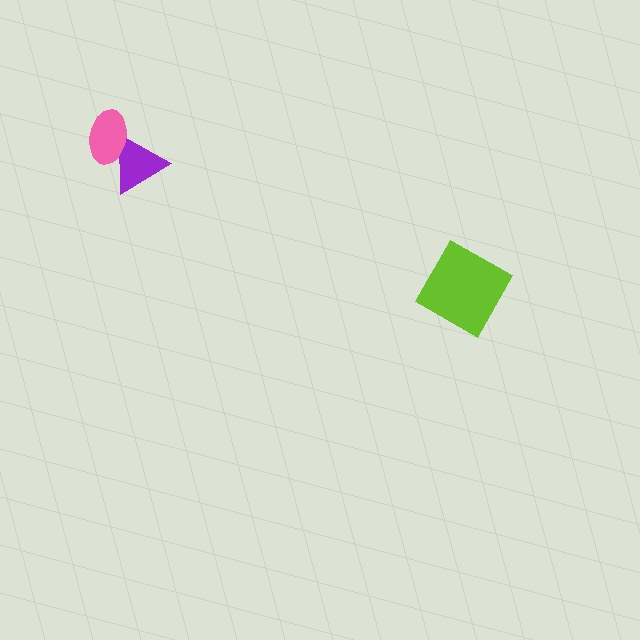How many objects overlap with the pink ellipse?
1 object overlaps with the pink ellipse.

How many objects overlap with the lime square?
0 objects overlap with the lime square.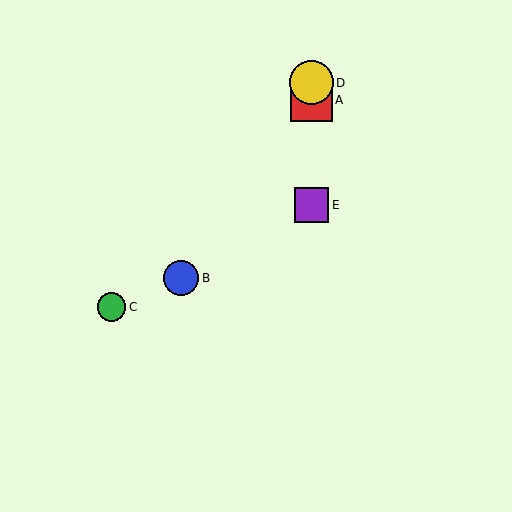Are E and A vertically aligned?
Yes, both are at x≈311.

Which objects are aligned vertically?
Objects A, D, E are aligned vertically.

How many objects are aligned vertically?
3 objects (A, D, E) are aligned vertically.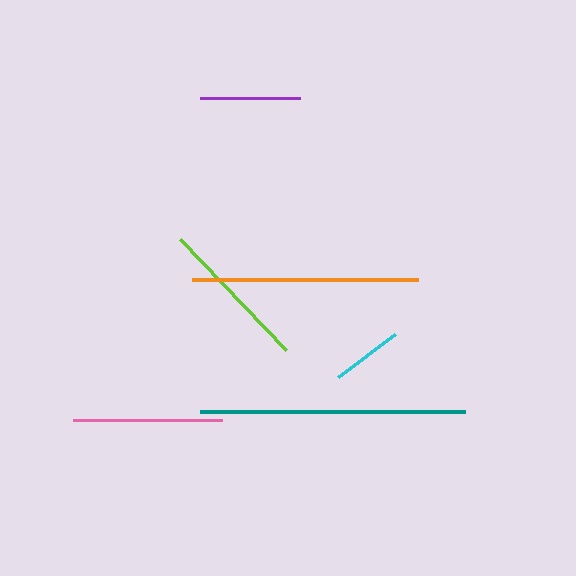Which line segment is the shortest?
The cyan line is the shortest at approximately 72 pixels.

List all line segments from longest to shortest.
From longest to shortest: teal, orange, lime, pink, purple, cyan.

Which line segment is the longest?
The teal line is the longest at approximately 265 pixels.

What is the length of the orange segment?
The orange segment is approximately 226 pixels long.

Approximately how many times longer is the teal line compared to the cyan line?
The teal line is approximately 3.7 times the length of the cyan line.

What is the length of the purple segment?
The purple segment is approximately 100 pixels long.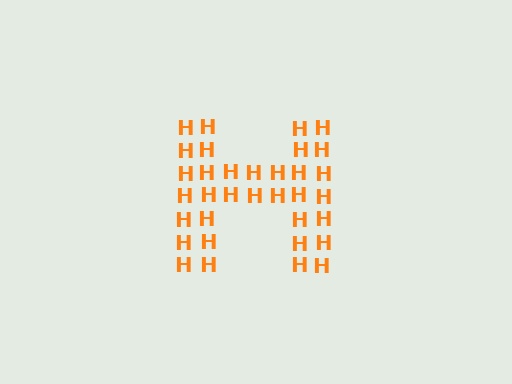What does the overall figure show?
The overall figure shows the letter H.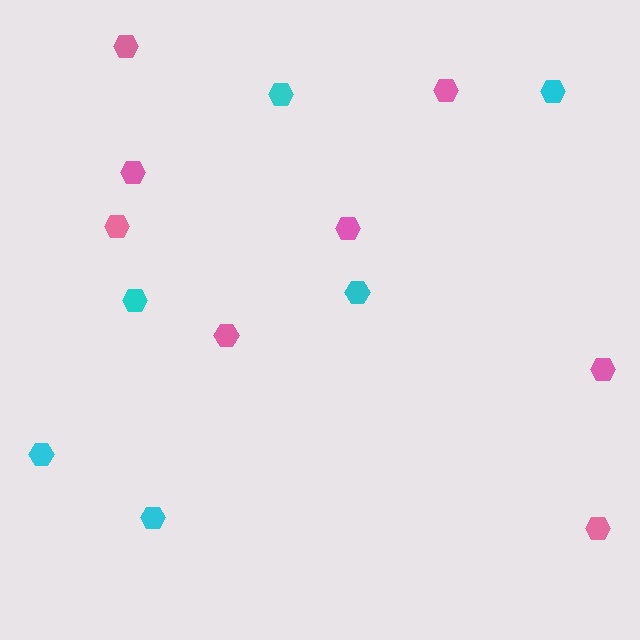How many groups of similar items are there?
There are 2 groups: one group of cyan hexagons (6) and one group of pink hexagons (8).